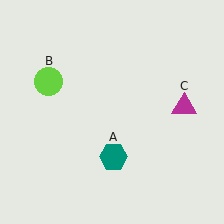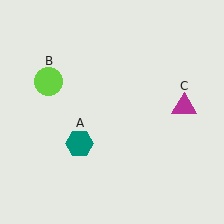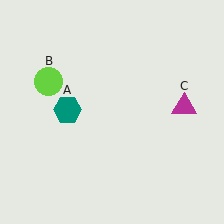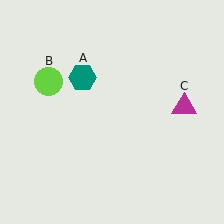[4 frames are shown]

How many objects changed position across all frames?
1 object changed position: teal hexagon (object A).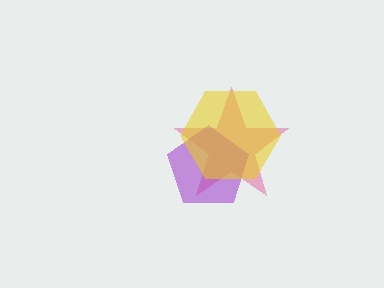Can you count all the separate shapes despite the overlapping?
Yes, there are 3 separate shapes.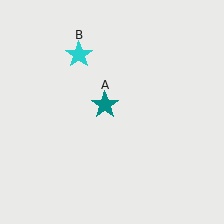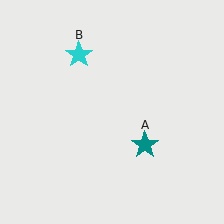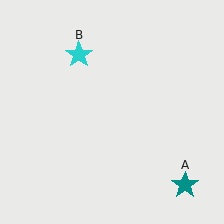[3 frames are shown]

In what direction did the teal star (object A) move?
The teal star (object A) moved down and to the right.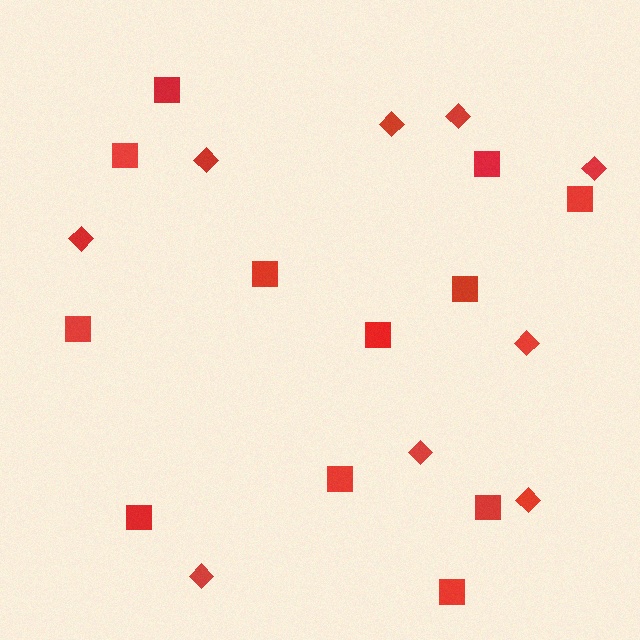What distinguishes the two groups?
There are 2 groups: one group of squares (12) and one group of diamonds (9).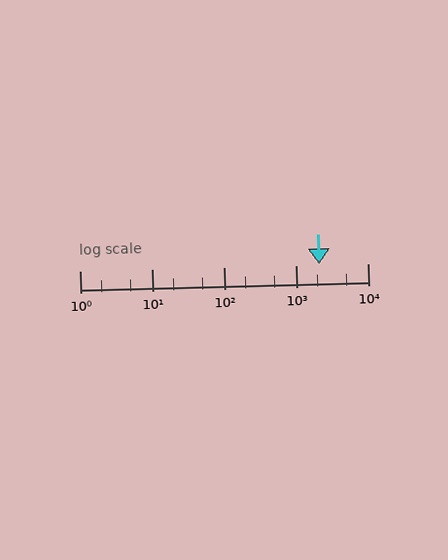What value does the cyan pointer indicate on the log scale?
The pointer indicates approximately 2100.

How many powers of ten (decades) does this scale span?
The scale spans 4 decades, from 1 to 10000.